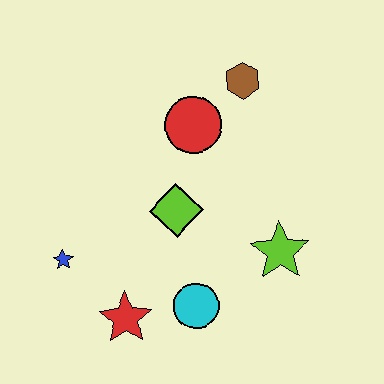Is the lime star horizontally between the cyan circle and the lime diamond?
No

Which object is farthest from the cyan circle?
The brown hexagon is farthest from the cyan circle.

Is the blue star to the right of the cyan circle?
No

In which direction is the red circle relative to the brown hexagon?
The red circle is to the left of the brown hexagon.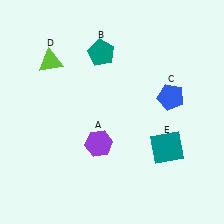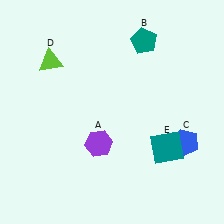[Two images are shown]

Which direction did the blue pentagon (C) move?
The blue pentagon (C) moved down.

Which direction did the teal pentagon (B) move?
The teal pentagon (B) moved right.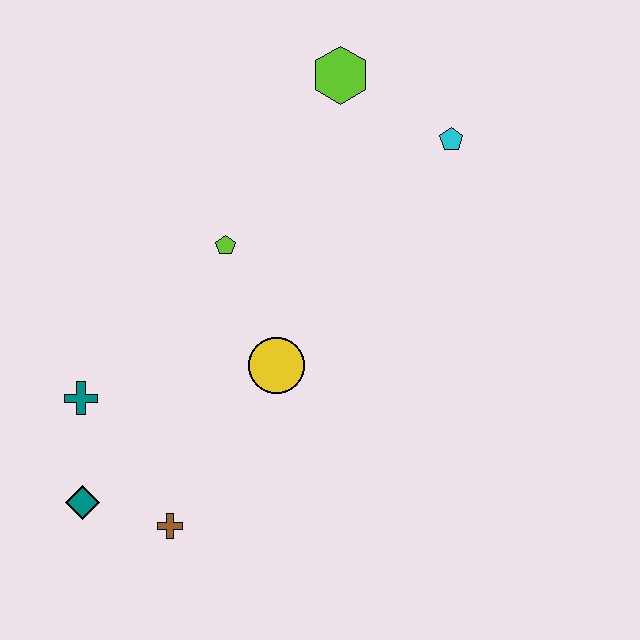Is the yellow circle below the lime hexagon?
Yes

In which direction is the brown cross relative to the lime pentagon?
The brown cross is below the lime pentagon.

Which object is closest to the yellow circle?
The lime pentagon is closest to the yellow circle.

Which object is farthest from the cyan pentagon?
The teal diamond is farthest from the cyan pentagon.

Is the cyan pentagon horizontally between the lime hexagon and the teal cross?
No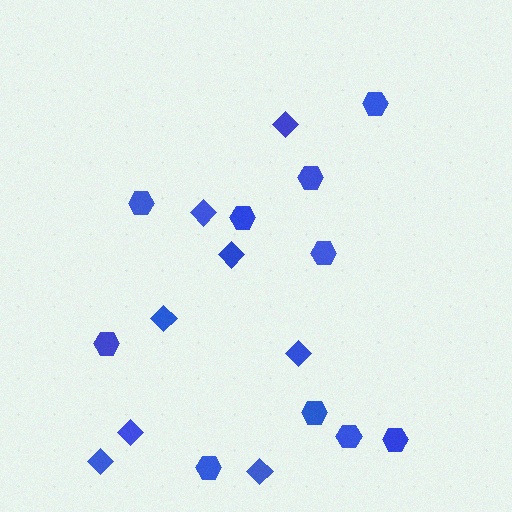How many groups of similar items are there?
There are 2 groups: one group of hexagons (10) and one group of diamonds (8).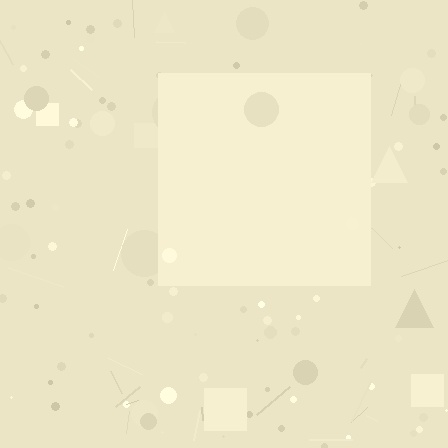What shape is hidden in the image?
A square is hidden in the image.